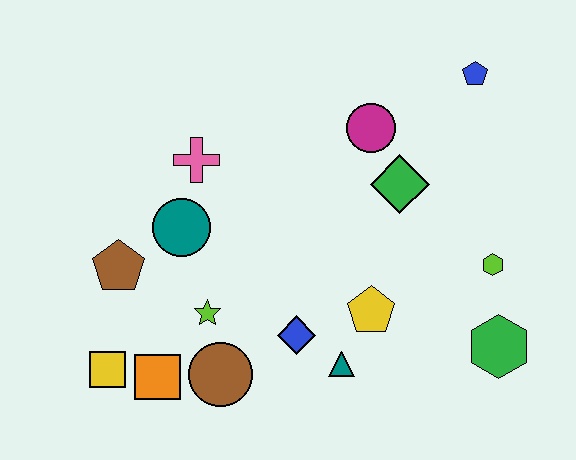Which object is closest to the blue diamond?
The teal triangle is closest to the blue diamond.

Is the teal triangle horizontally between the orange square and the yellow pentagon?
Yes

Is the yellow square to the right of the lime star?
No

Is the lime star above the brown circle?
Yes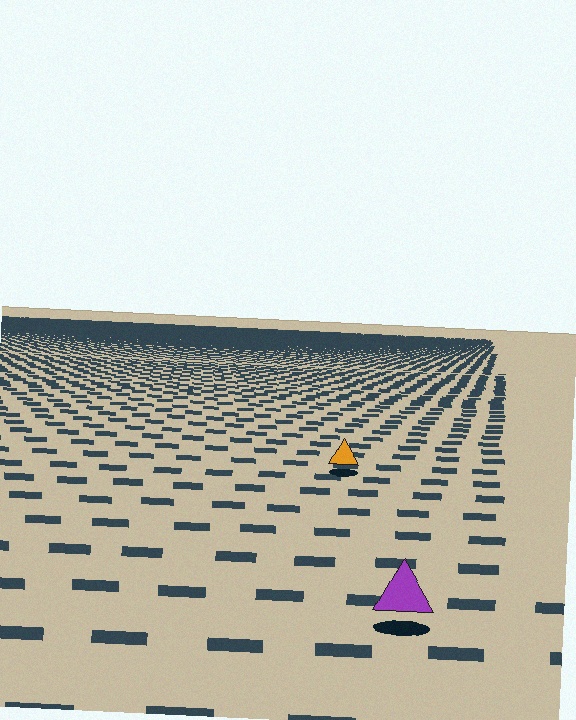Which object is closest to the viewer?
The purple triangle is closest. The texture marks near it are larger and more spread out.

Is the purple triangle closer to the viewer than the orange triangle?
Yes. The purple triangle is closer — you can tell from the texture gradient: the ground texture is coarser near it.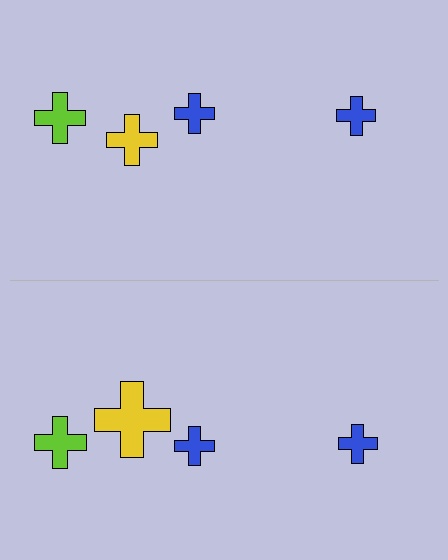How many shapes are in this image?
There are 8 shapes in this image.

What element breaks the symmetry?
The yellow cross on the bottom side has a different size than its mirror counterpart.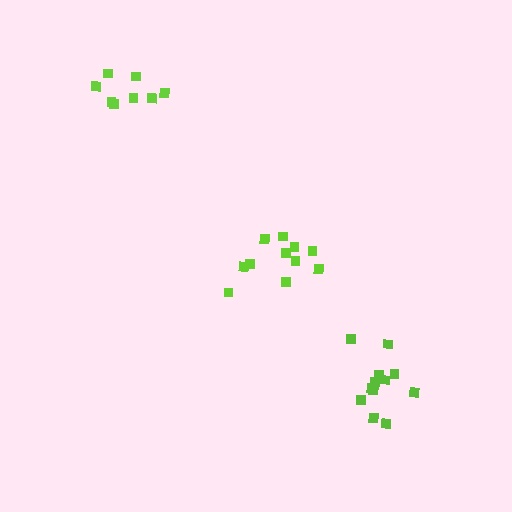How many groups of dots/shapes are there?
There are 3 groups.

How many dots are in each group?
Group 1: 8 dots, Group 2: 11 dots, Group 3: 12 dots (31 total).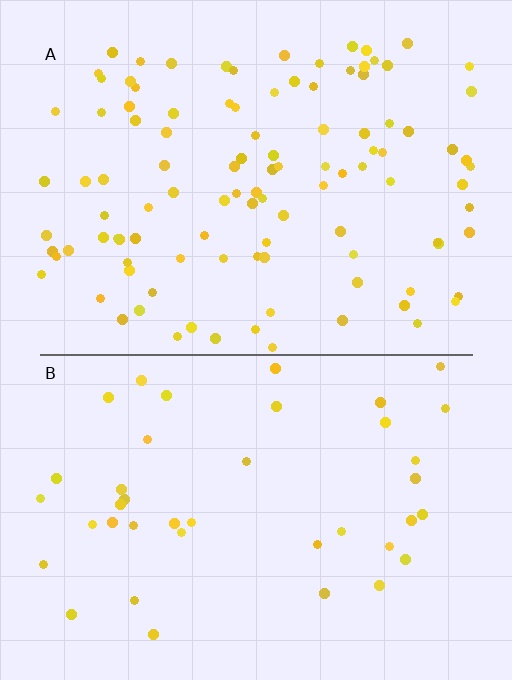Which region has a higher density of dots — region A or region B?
A (the top).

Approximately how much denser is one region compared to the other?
Approximately 2.7× — region A over region B.